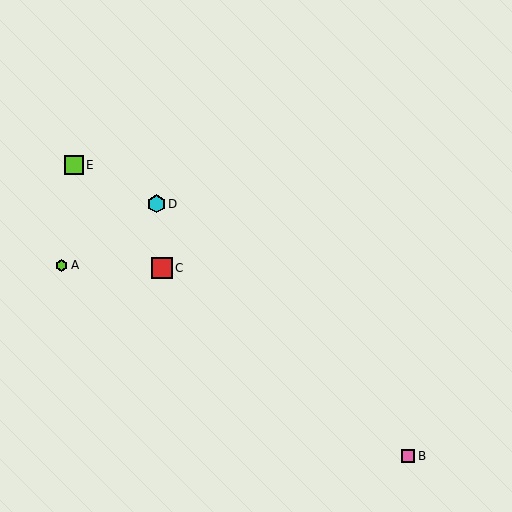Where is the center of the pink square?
The center of the pink square is at (408, 456).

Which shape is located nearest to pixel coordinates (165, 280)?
The red square (labeled C) at (162, 268) is nearest to that location.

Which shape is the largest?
The red square (labeled C) is the largest.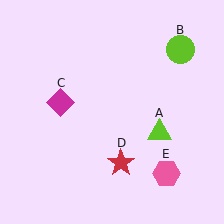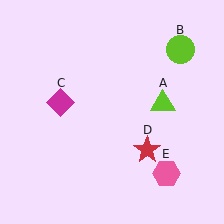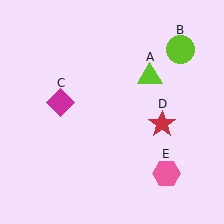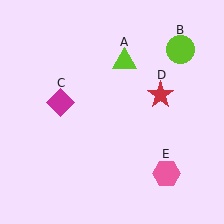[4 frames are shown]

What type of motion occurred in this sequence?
The lime triangle (object A), red star (object D) rotated counterclockwise around the center of the scene.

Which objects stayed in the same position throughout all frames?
Lime circle (object B) and magenta diamond (object C) and pink hexagon (object E) remained stationary.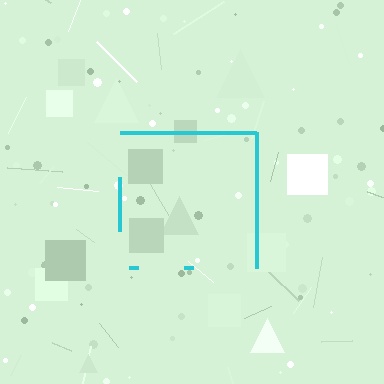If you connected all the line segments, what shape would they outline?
They would outline a square.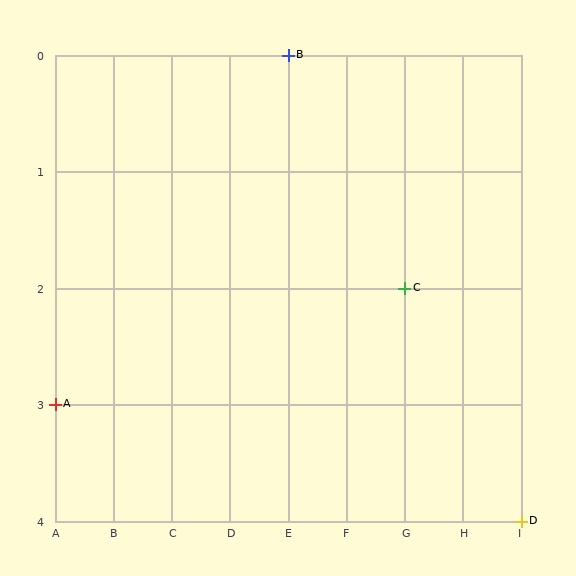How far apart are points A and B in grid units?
Points A and B are 4 columns and 3 rows apart (about 5.0 grid units diagonally).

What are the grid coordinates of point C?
Point C is at grid coordinates (G, 2).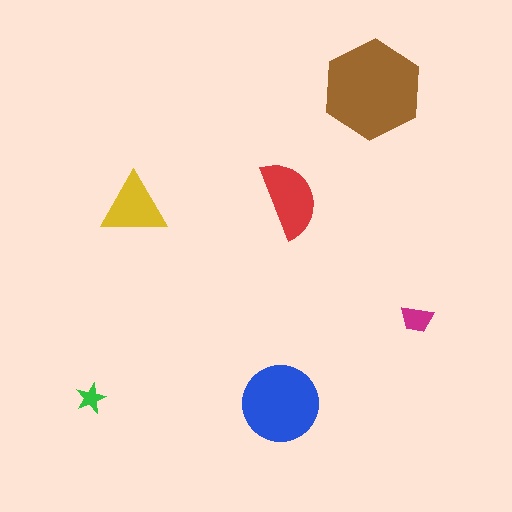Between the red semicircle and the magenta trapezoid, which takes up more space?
The red semicircle.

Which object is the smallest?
The green star.